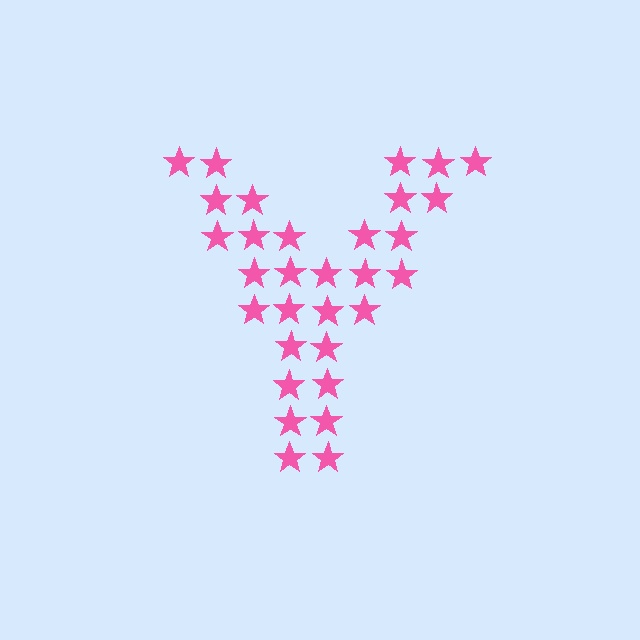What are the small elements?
The small elements are stars.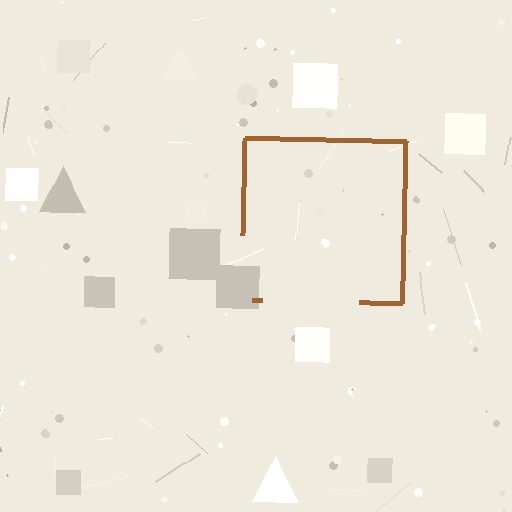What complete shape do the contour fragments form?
The contour fragments form a square.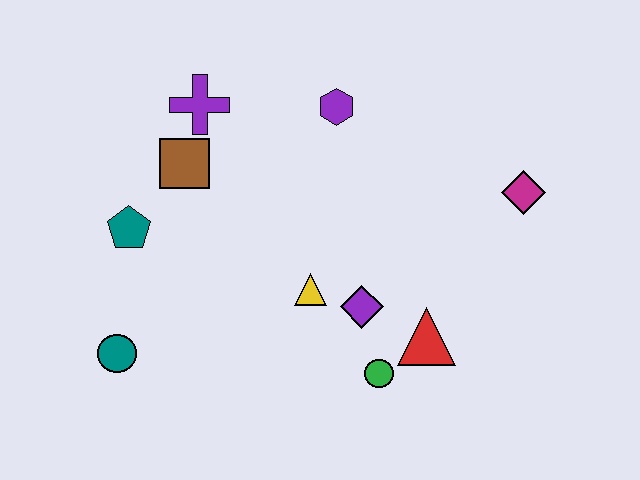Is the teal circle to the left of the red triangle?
Yes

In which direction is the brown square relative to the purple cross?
The brown square is below the purple cross.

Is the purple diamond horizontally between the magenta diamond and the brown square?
Yes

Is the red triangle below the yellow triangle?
Yes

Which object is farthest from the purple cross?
The magenta diamond is farthest from the purple cross.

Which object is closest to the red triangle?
The green circle is closest to the red triangle.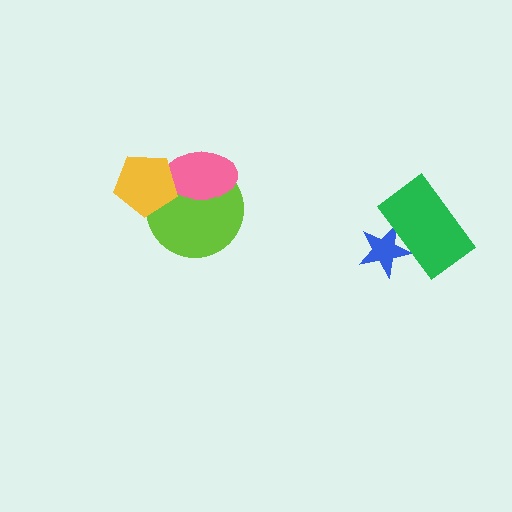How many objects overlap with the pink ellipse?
2 objects overlap with the pink ellipse.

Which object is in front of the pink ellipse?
The yellow pentagon is in front of the pink ellipse.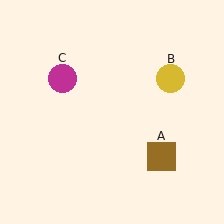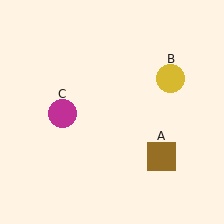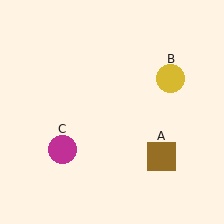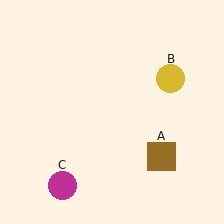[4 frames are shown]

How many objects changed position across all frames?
1 object changed position: magenta circle (object C).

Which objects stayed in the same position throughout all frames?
Brown square (object A) and yellow circle (object B) remained stationary.